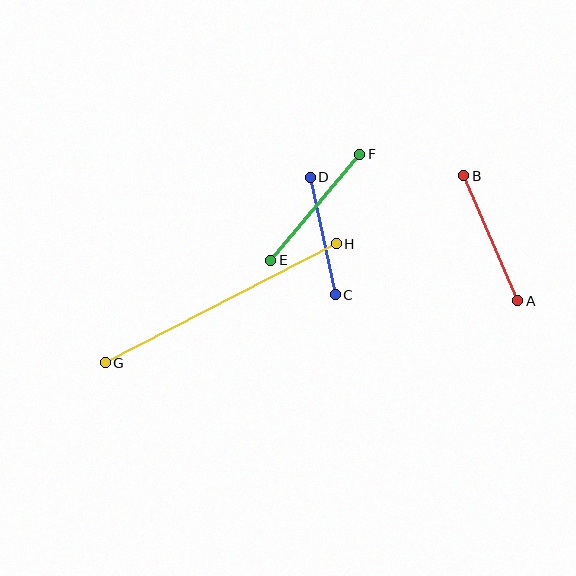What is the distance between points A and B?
The distance is approximately 136 pixels.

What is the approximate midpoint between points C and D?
The midpoint is at approximately (323, 236) pixels.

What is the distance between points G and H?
The distance is approximately 260 pixels.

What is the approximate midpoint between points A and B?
The midpoint is at approximately (491, 238) pixels.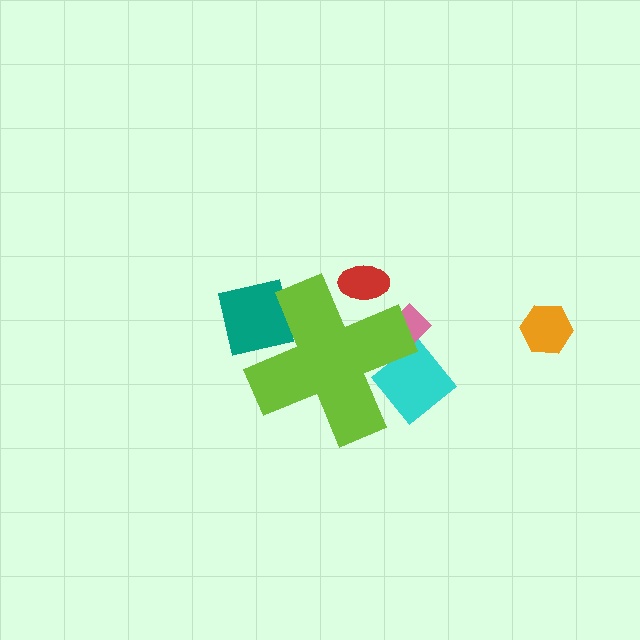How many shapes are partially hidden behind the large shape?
4 shapes are partially hidden.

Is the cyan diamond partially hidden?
Yes, the cyan diamond is partially hidden behind the lime cross.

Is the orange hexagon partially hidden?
No, the orange hexagon is fully visible.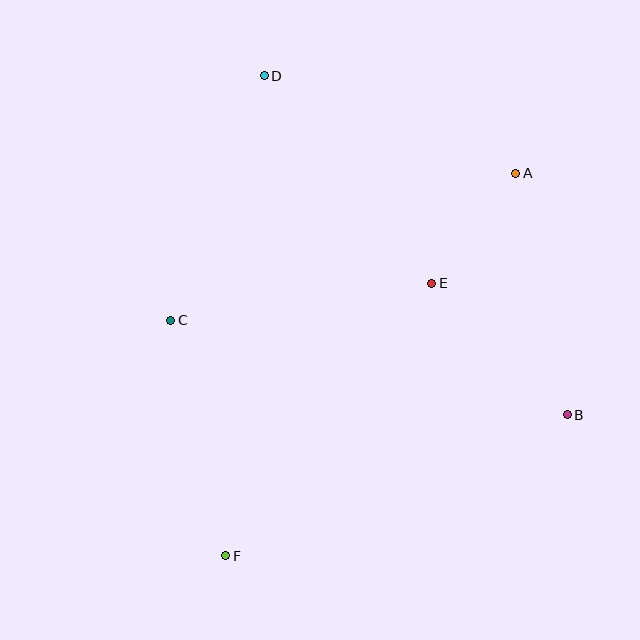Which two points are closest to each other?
Points A and E are closest to each other.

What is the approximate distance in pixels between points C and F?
The distance between C and F is approximately 242 pixels.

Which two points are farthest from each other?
Points D and F are farthest from each other.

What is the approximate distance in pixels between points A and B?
The distance between A and B is approximately 247 pixels.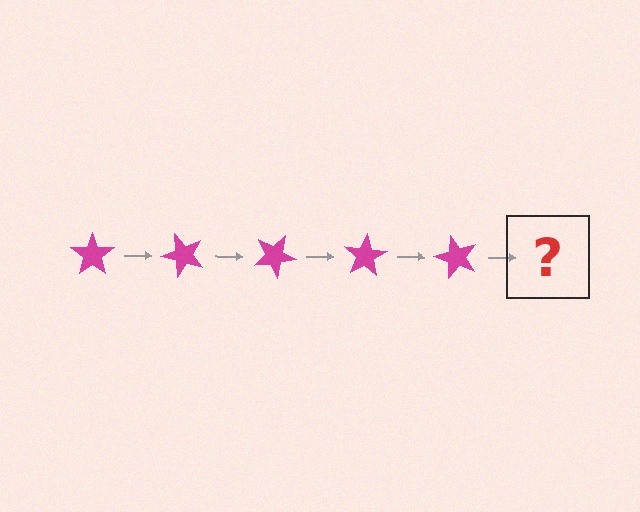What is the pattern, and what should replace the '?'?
The pattern is that the star rotates 50 degrees each step. The '?' should be a magenta star rotated 250 degrees.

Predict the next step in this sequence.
The next step is a magenta star rotated 250 degrees.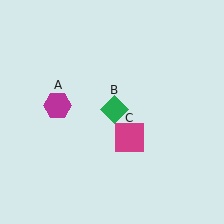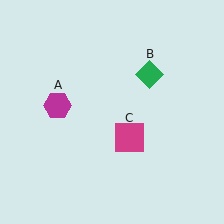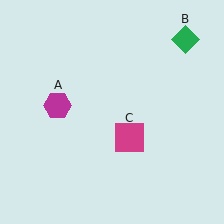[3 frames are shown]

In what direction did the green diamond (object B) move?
The green diamond (object B) moved up and to the right.